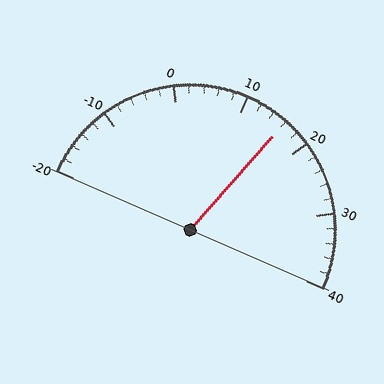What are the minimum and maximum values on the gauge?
The gauge ranges from -20 to 40.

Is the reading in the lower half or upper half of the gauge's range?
The reading is in the upper half of the range (-20 to 40).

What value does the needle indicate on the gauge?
The needle indicates approximately 16.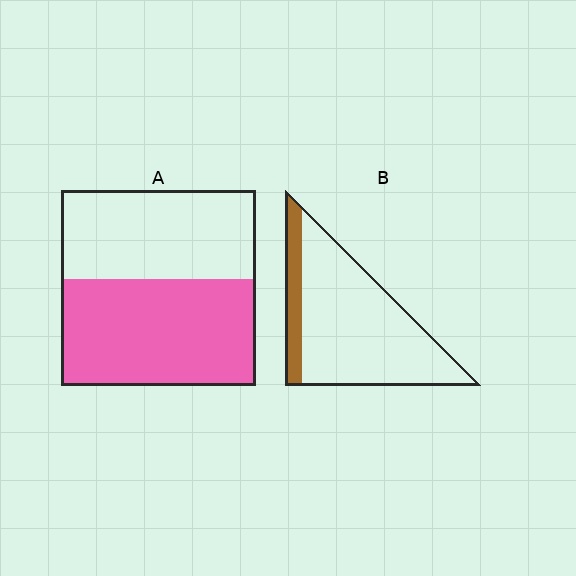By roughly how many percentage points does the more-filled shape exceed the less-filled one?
By roughly 40 percentage points (A over B).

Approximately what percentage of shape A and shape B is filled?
A is approximately 55% and B is approximately 15%.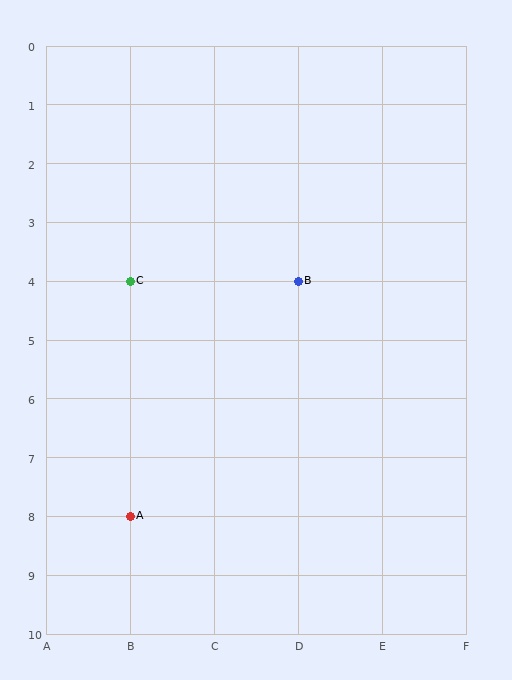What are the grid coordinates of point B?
Point B is at grid coordinates (D, 4).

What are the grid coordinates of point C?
Point C is at grid coordinates (B, 4).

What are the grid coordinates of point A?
Point A is at grid coordinates (B, 8).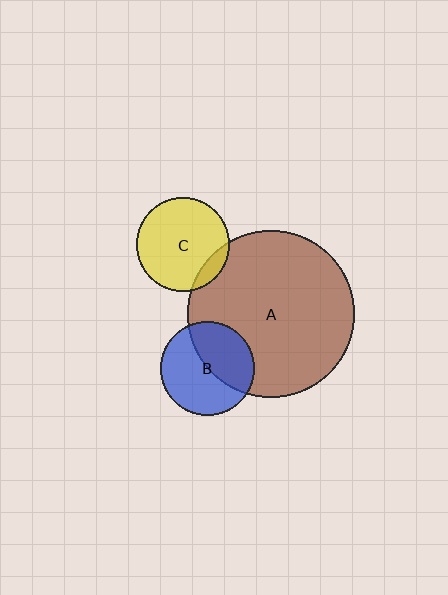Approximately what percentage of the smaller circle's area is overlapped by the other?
Approximately 45%.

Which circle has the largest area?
Circle A (brown).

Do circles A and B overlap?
Yes.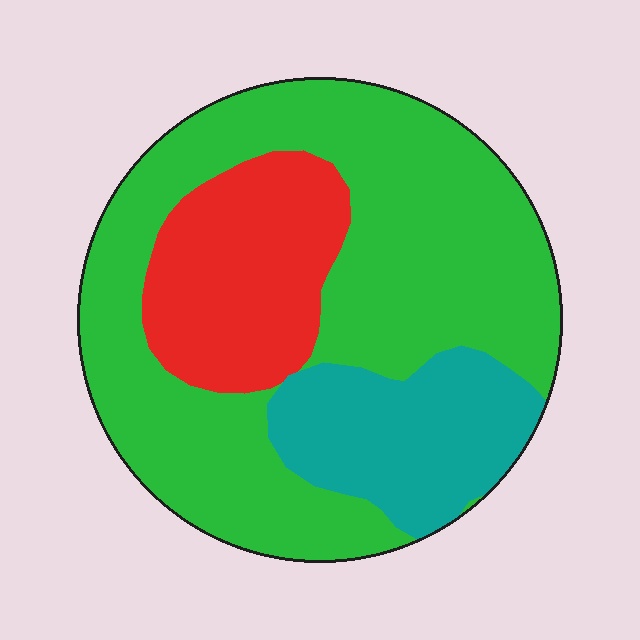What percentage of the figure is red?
Red covers around 20% of the figure.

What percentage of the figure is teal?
Teal takes up between a sixth and a third of the figure.